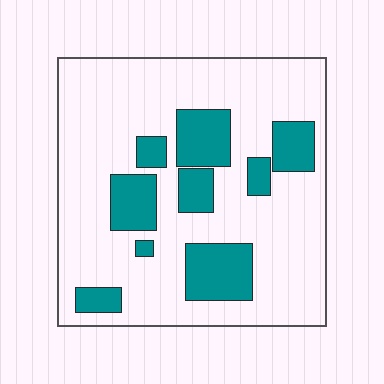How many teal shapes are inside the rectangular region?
9.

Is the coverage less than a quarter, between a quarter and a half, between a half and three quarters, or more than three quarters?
Less than a quarter.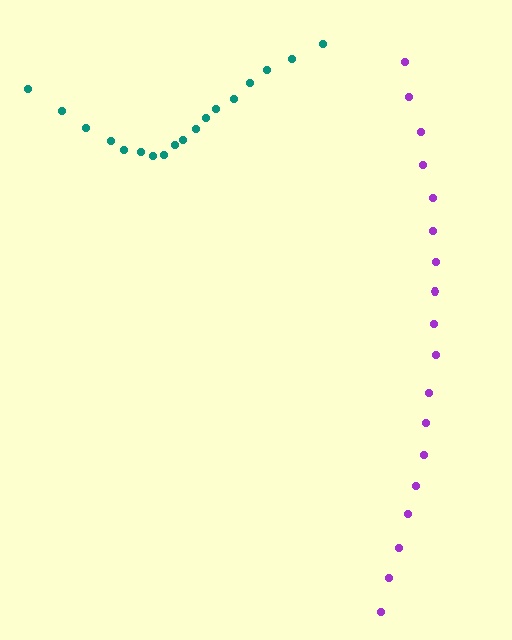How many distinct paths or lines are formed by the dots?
There are 2 distinct paths.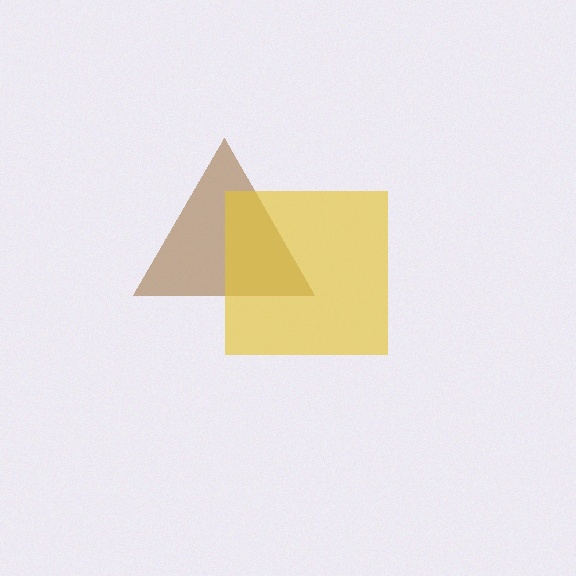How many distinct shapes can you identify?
There are 2 distinct shapes: a brown triangle, a yellow square.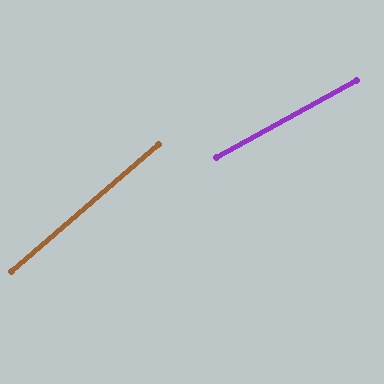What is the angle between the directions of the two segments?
Approximately 12 degrees.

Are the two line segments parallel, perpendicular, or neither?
Neither parallel nor perpendicular — they differ by about 12°.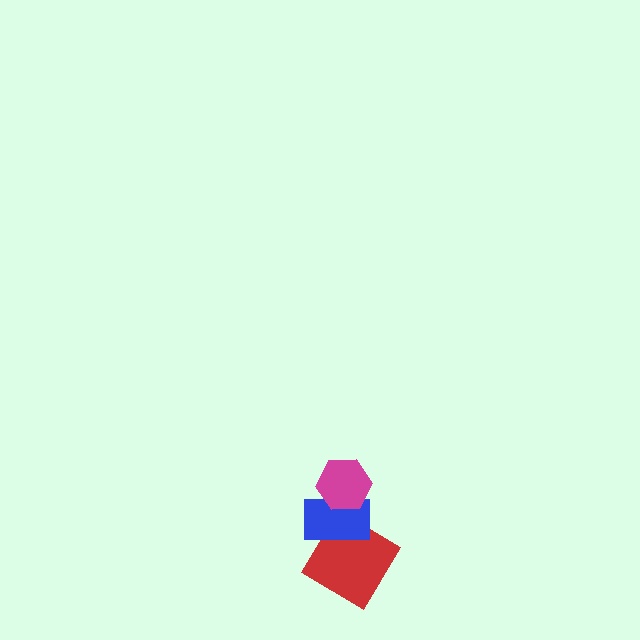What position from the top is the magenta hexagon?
The magenta hexagon is 1st from the top.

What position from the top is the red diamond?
The red diamond is 3rd from the top.